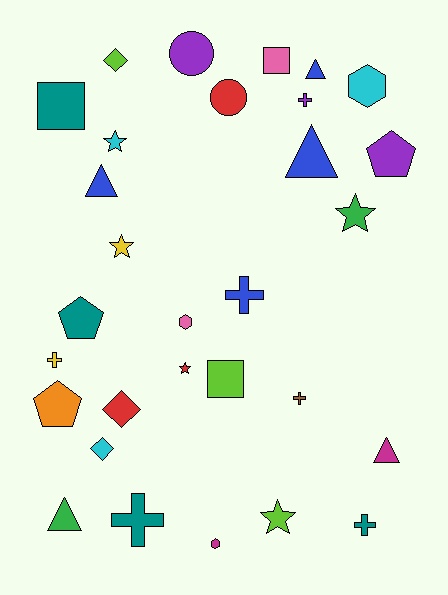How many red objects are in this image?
There are 3 red objects.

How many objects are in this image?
There are 30 objects.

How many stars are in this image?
There are 5 stars.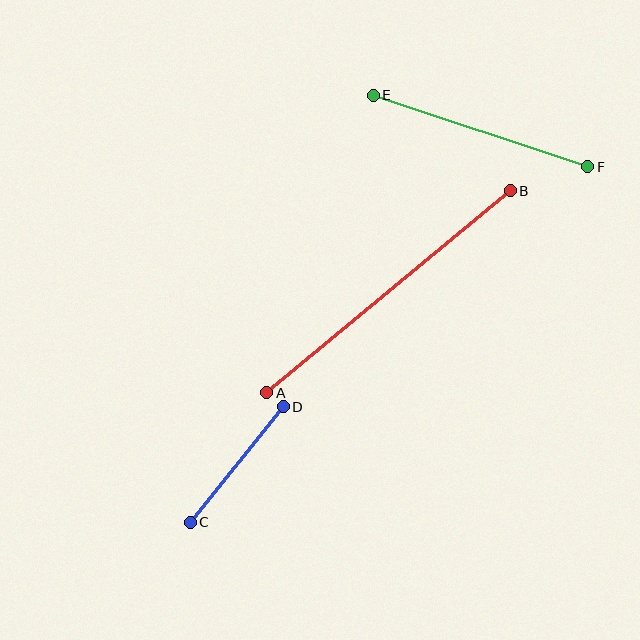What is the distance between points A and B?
The distance is approximately 317 pixels.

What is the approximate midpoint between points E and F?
The midpoint is at approximately (480, 131) pixels.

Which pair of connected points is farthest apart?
Points A and B are farthest apart.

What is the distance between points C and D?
The distance is approximately 148 pixels.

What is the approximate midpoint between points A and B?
The midpoint is at approximately (389, 292) pixels.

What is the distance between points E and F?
The distance is approximately 226 pixels.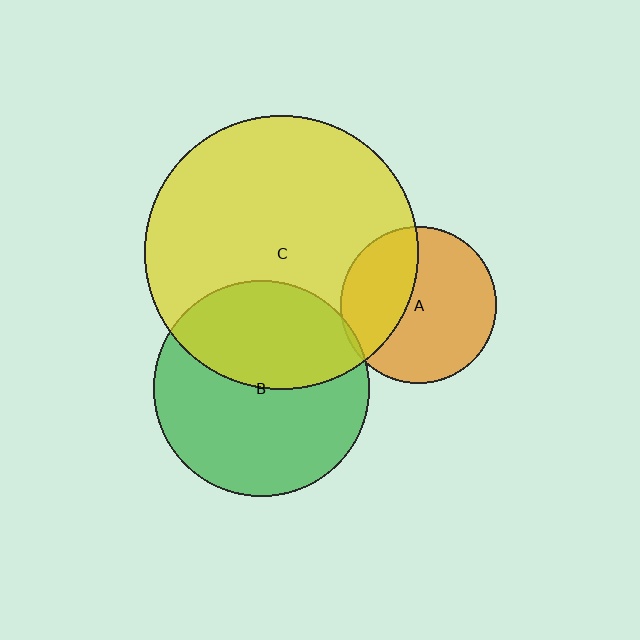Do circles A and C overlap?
Yes.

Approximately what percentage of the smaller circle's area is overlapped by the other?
Approximately 35%.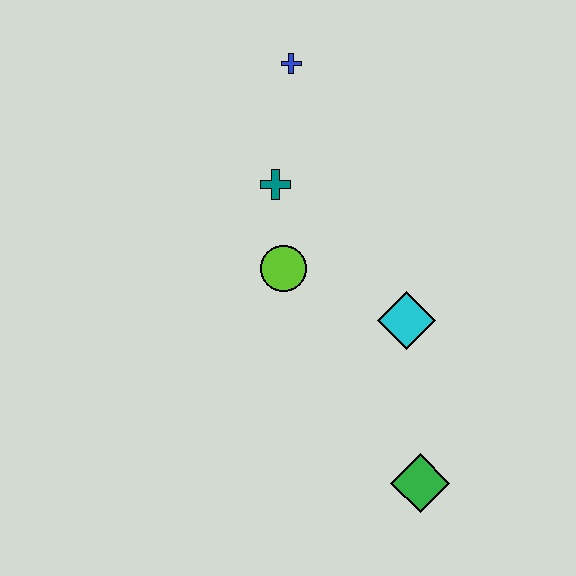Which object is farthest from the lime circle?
The green diamond is farthest from the lime circle.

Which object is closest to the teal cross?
The lime circle is closest to the teal cross.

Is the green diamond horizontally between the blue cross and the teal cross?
No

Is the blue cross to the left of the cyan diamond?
Yes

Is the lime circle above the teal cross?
No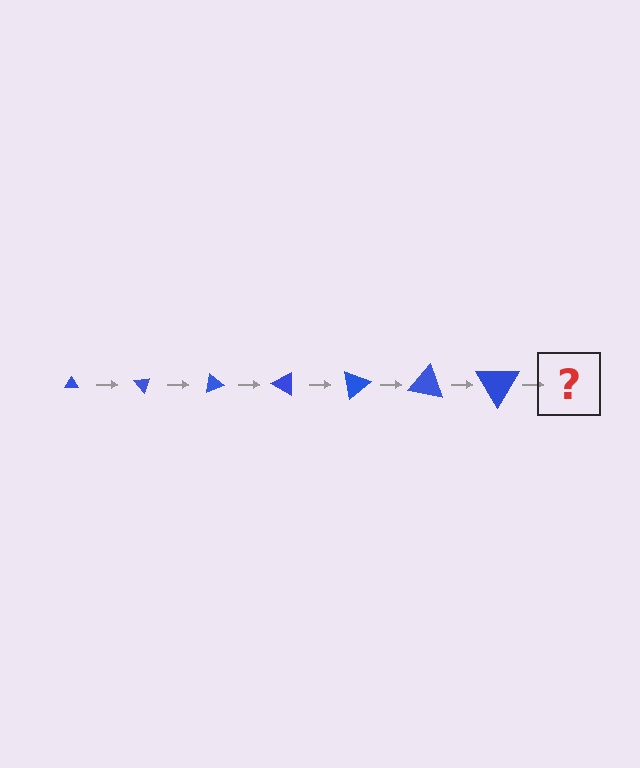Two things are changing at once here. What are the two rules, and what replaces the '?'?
The two rules are that the triangle grows larger each step and it rotates 50 degrees each step. The '?' should be a triangle, larger than the previous one and rotated 350 degrees from the start.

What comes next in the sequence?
The next element should be a triangle, larger than the previous one and rotated 350 degrees from the start.